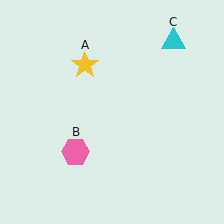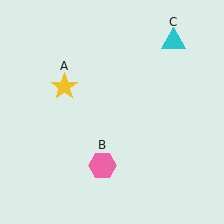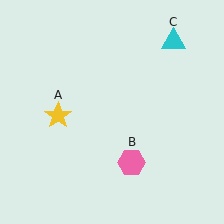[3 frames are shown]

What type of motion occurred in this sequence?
The yellow star (object A), pink hexagon (object B) rotated counterclockwise around the center of the scene.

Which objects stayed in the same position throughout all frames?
Cyan triangle (object C) remained stationary.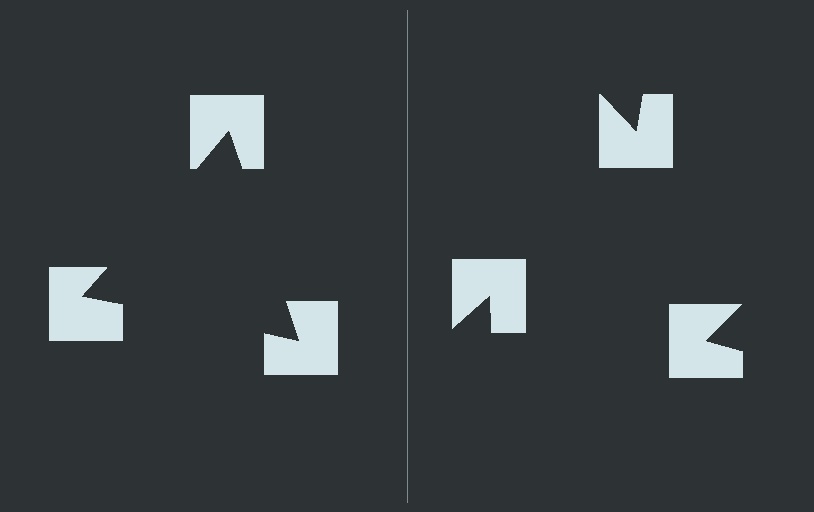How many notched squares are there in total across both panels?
6 — 3 on each side.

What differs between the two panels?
The notched squares are positioned identically on both sides; only the wedge orientations differ. On the left they align to a triangle; on the right they are misaligned.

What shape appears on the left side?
An illusory triangle.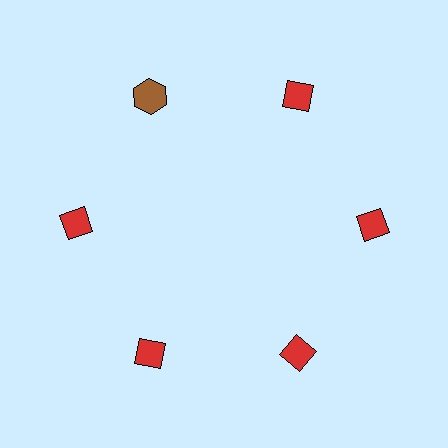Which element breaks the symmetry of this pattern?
The brown hexagon at roughly the 11 o'clock position breaks the symmetry. All other shapes are red diamonds.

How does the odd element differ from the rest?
It differs in both color (brown instead of red) and shape (hexagon instead of diamond).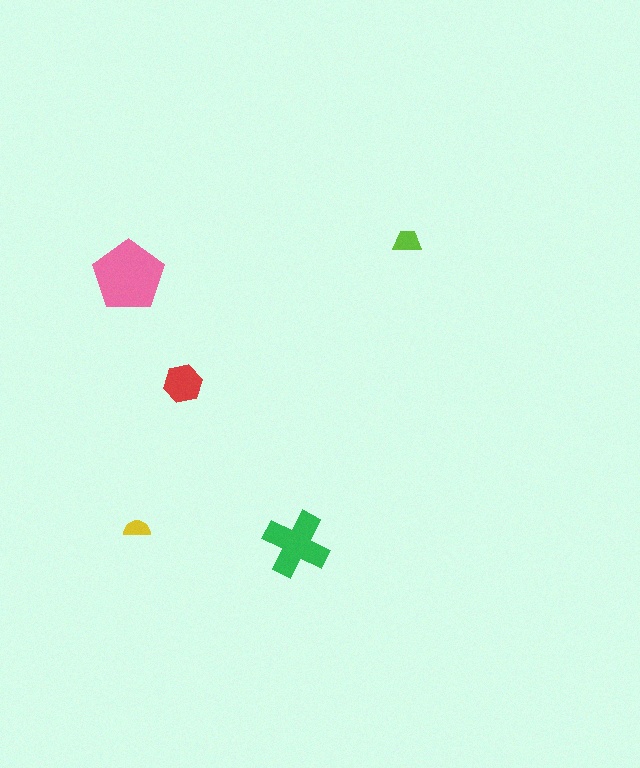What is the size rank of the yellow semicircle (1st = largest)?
5th.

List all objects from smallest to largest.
The yellow semicircle, the lime trapezoid, the red hexagon, the green cross, the pink pentagon.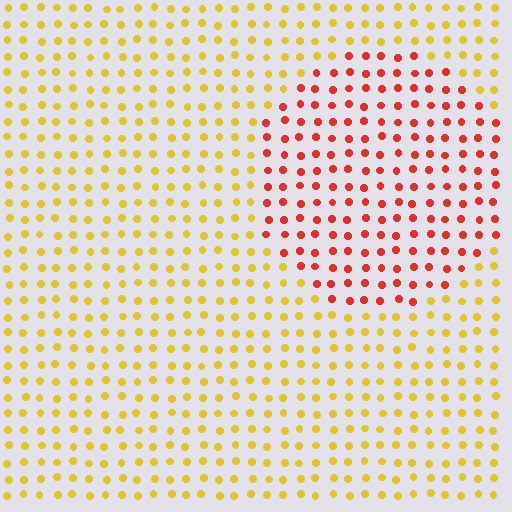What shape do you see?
I see a circle.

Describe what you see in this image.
The image is filled with small yellow elements in a uniform arrangement. A circle-shaped region is visible where the elements are tinted to a slightly different hue, forming a subtle color boundary.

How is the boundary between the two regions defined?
The boundary is defined purely by a slight shift in hue (about 51 degrees). Spacing, size, and orientation are identical on both sides.